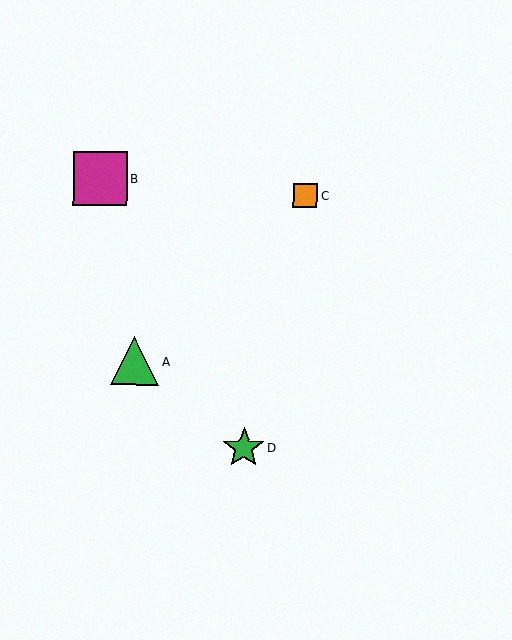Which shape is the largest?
The magenta square (labeled B) is the largest.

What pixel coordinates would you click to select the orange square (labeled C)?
Click at (305, 196) to select the orange square C.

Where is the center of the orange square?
The center of the orange square is at (305, 196).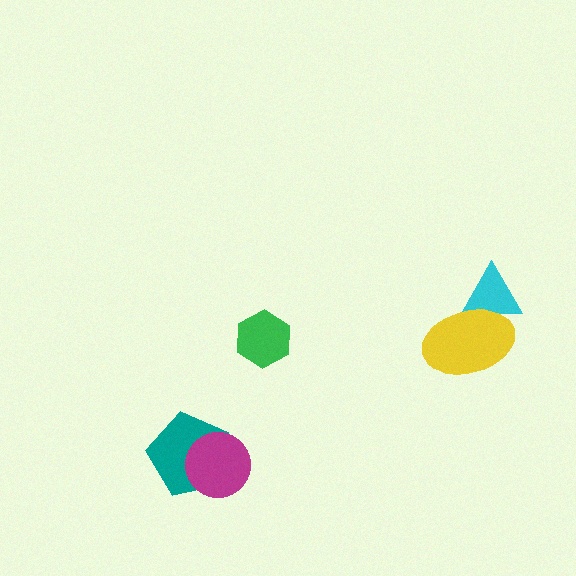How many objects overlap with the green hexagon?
0 objects overlap with the green hexagon.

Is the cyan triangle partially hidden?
Yes, it is partially covered by another shape.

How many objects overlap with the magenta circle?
1 object overlaps with the magenta circle.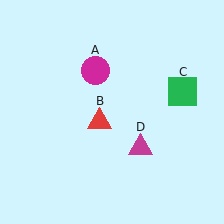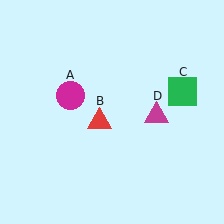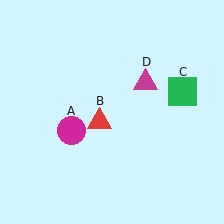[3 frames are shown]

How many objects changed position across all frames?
2 objects changed position: magenta circle (object A), magenta triangle (object D).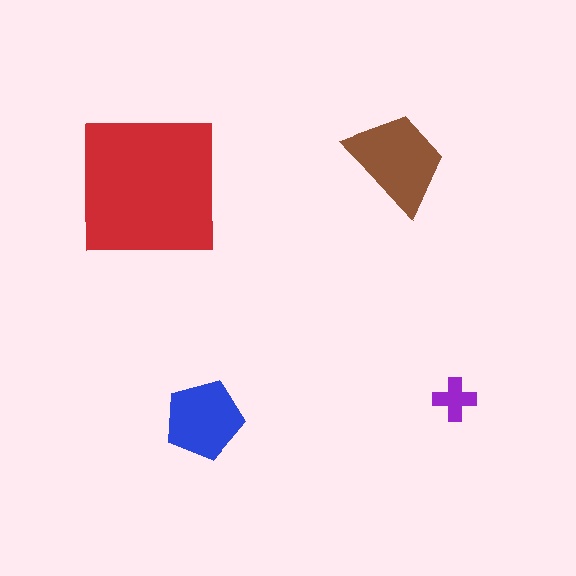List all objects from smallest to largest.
The purple cross, the blue pentagon, the brown trapezoid, the red square.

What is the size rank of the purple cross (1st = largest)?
4th.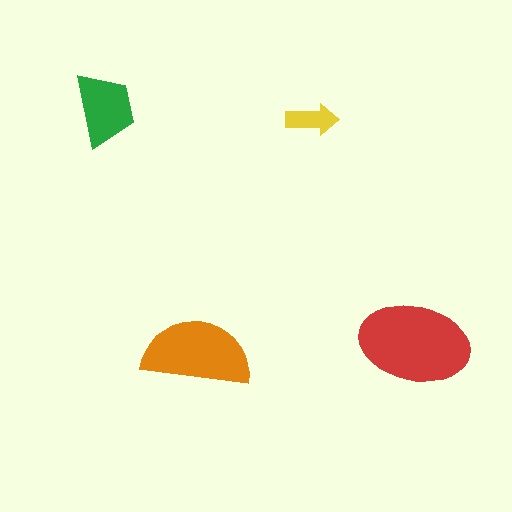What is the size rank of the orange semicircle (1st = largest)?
2nd.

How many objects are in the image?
There are 4 objects in the image.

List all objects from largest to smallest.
The red ellipse, the orange semicircle, the green trapezoid, the yellow arrow.